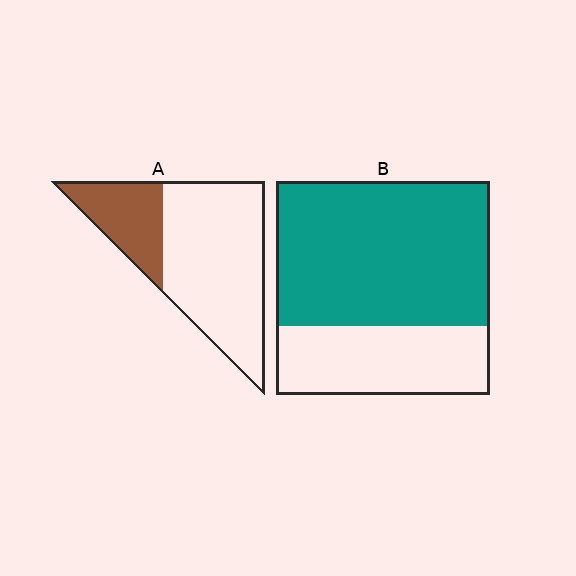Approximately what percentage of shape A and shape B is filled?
A is approximately 30% and B is approximately 70%.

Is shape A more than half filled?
No.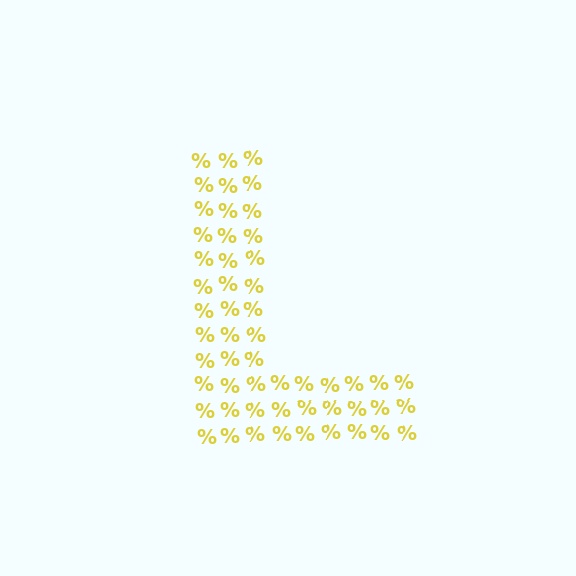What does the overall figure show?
The overall figure shows the letter L.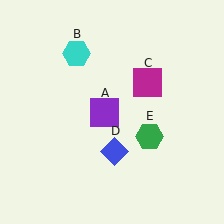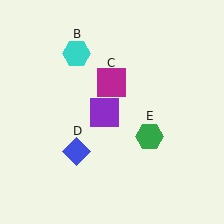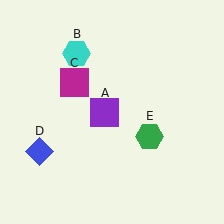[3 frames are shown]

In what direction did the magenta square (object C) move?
The magenta square (object C) moved left.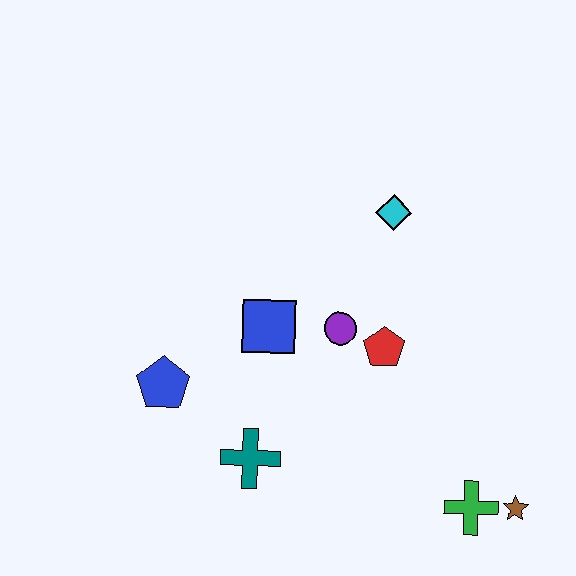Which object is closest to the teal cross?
The blue pentagon is closest to the teal cross.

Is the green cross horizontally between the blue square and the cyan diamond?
No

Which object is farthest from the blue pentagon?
The brown star is farthest from the blue pentagon.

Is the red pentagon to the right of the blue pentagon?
Yes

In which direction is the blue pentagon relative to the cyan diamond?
The blue pentagon is to the left of the cyan diamond.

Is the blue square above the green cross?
Yes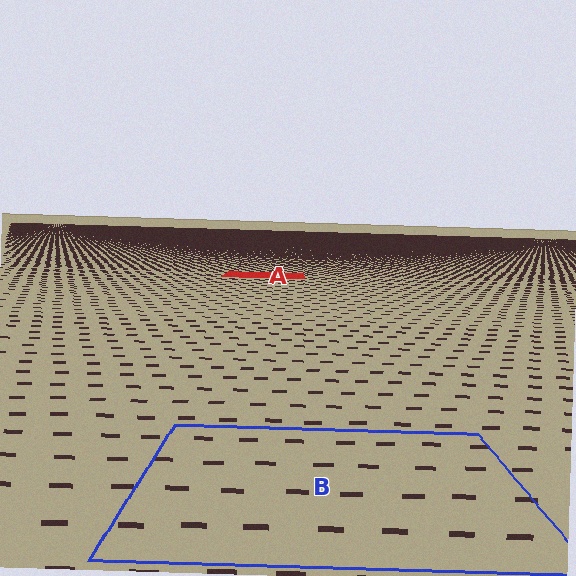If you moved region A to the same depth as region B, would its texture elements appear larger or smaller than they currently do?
They would appear larger. At a closer depth, the same texture elements are projected at a bigger on-screen size.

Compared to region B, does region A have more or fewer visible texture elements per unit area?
Region A has more texture elements per unit area — they are packed more densely because it is farther away.